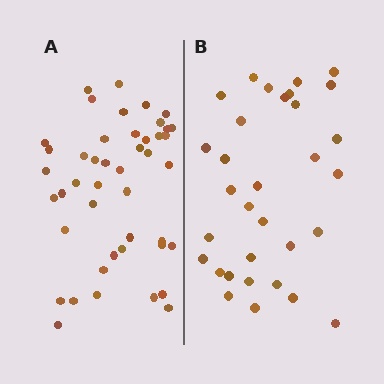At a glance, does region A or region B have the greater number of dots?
Region A (the left region) has more dots.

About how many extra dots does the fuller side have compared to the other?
Region A has approximately 15 more dots than region B.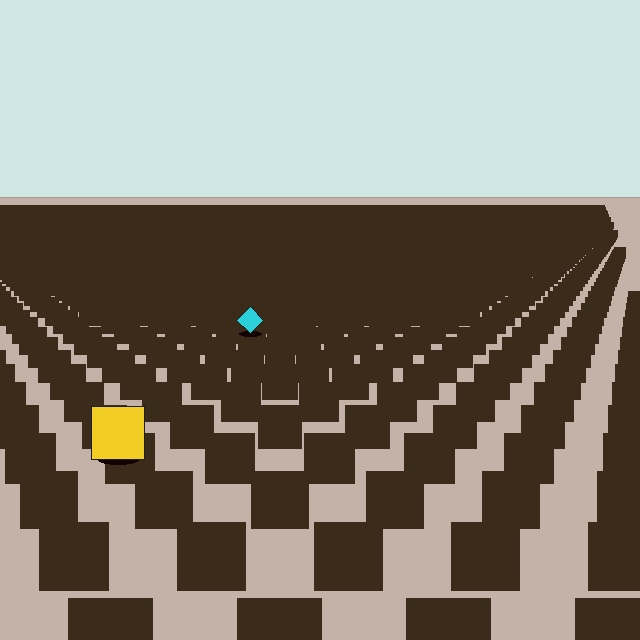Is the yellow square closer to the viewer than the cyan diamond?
Yes. The yellow square is closer — you can tell from the texture gradient: the ground texture is coarser near it.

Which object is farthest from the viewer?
The cyan diamond is farthest from the viewer. It appears smaller and the ground texture around it is denser.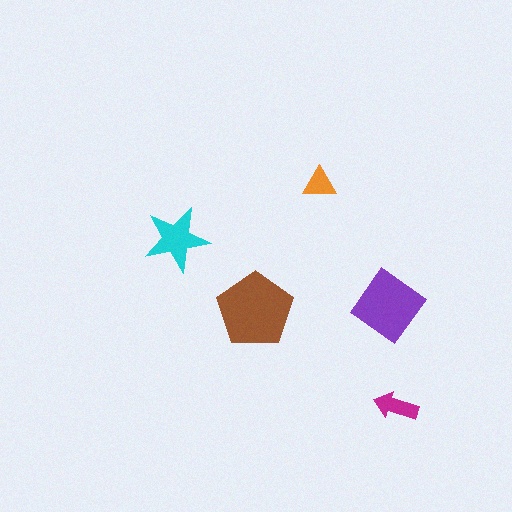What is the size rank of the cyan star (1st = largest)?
3rd.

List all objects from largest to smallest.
The brown pentagon, the purple diamond, the cyan star, the magenta arrow, the orange triangle.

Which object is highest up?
The orange triangle is topmost.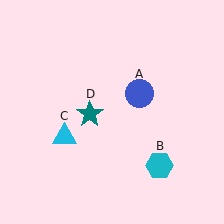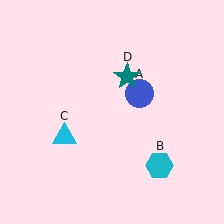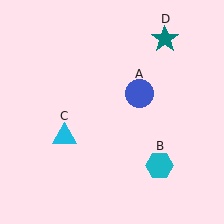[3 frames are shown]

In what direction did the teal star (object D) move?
The teal star (object D) moved up and to the right.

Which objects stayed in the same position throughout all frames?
Blue circle (object A) and cyan hexagon (object B) and cyan triangle (object C) remained stationary.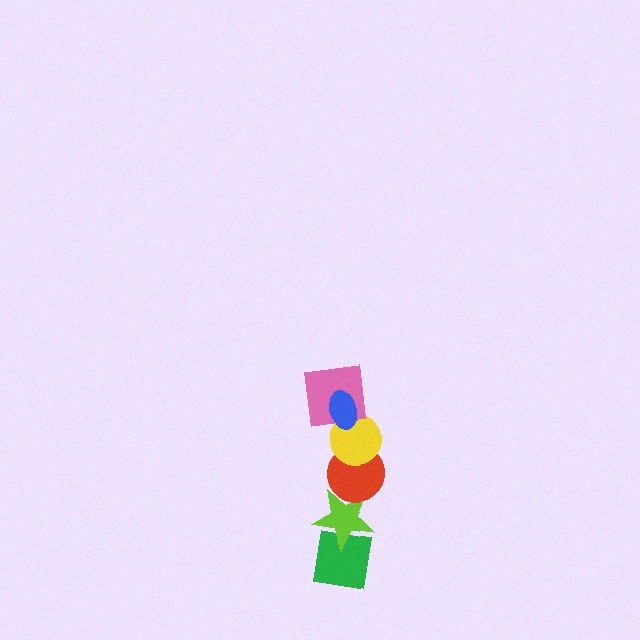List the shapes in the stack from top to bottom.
From top to bottom: the blue ellipse, the pink square, the yellow circle, the red circle, the lime star, the green square.